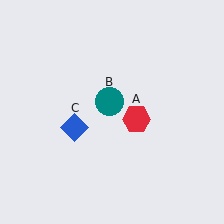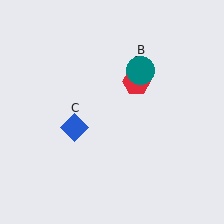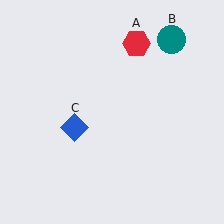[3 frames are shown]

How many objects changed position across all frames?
2 objects changed position: red hexagon (object A), teal circle (object B).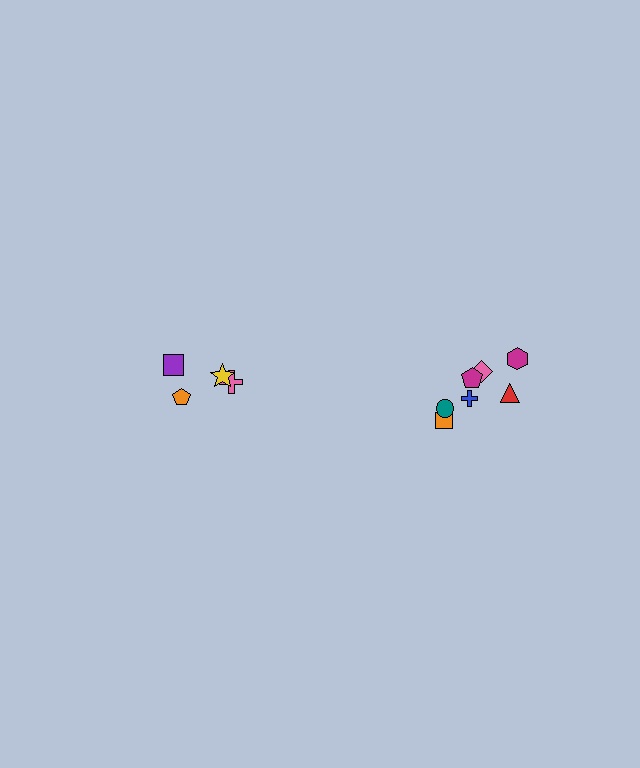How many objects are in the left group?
There are 4 objects.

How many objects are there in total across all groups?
There are 11 objects.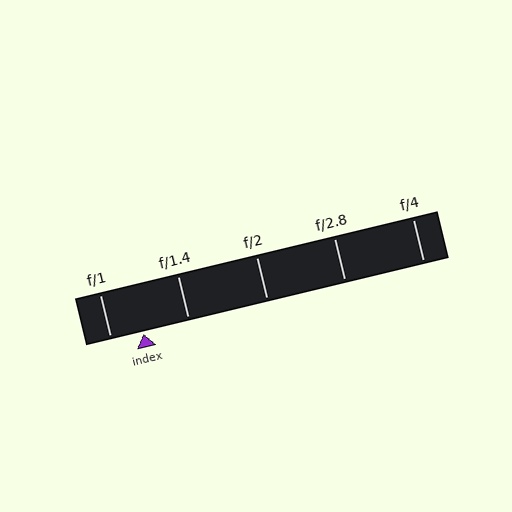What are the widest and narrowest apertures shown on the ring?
The widest aperture shown is f/1 and the narrowest is f/4.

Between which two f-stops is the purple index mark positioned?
The index mark is between f/1 and f/1.4.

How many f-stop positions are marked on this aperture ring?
There are 5 f-stop positions marked.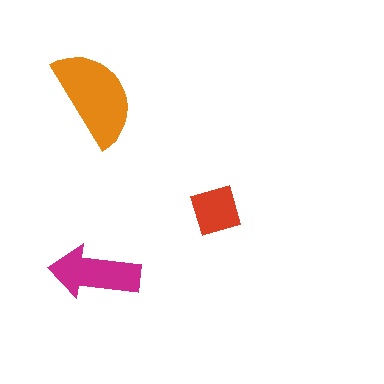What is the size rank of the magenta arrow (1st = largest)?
2nd.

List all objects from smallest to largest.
The red diamond, the magenta arrow, the orange semicircle.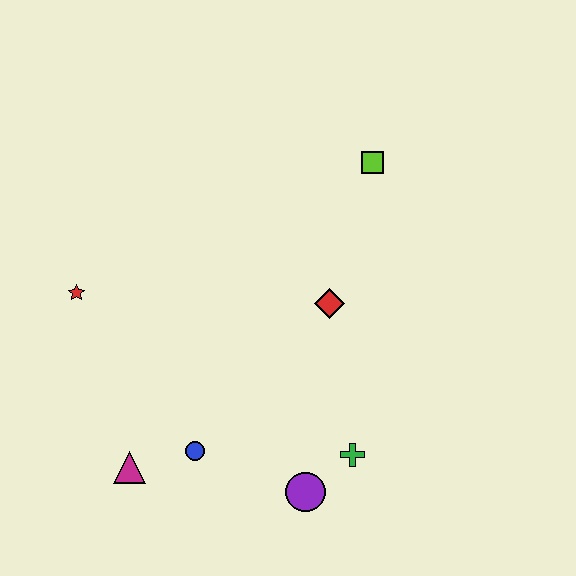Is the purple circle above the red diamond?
No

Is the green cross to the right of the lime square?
No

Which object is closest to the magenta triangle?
The blue circle is closest to the magenta triangle.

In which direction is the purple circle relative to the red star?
The purple circle is to the right of the red star.